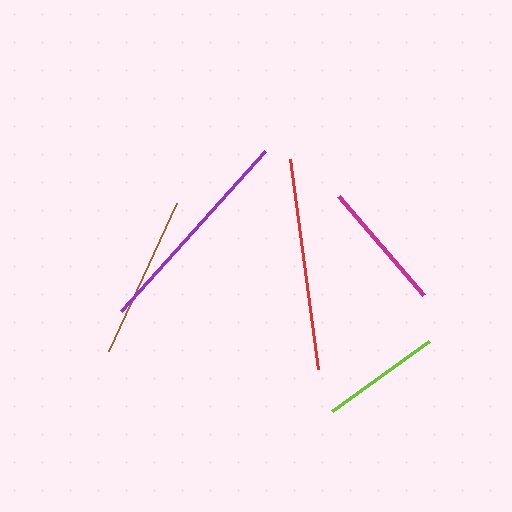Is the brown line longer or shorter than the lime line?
The brown line is longer than the lime line.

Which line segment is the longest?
The purple line is the longest at approximately 215 pixels.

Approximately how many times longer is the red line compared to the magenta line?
The red line is approximately 1.6 times the length of the magenta line.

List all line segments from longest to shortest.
From longest to shortest: purple, red, brown, magenta, lime.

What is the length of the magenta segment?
The magenta segment is approximately 130 pixels long.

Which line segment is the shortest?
The lime line is the shortest at approximately 119 pixels.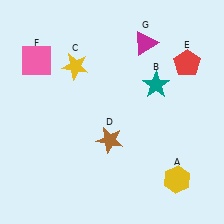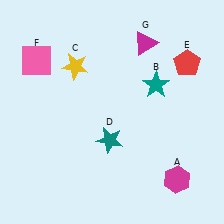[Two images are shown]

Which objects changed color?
A changed from yellow to magenta. D changed from brown to teal.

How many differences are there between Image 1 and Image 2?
There are 2 differences between the two images.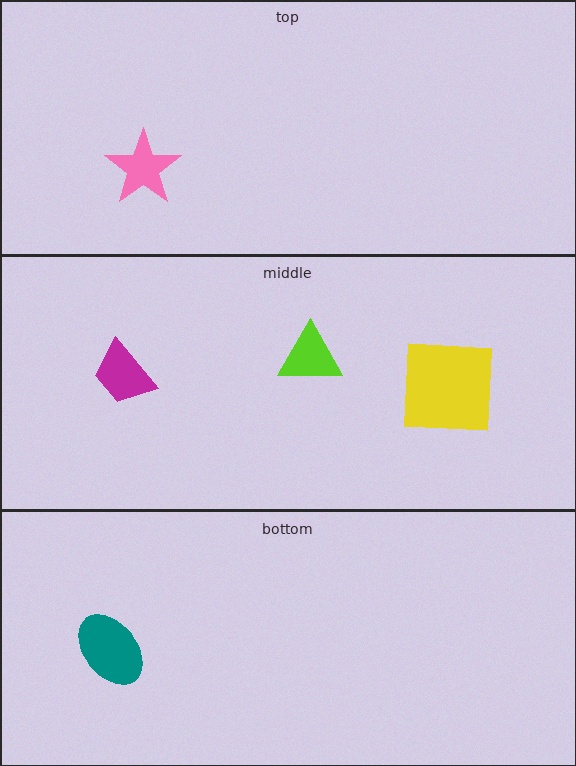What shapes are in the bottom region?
The teal ellipse.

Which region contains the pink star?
The top region.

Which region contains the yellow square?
The middle region.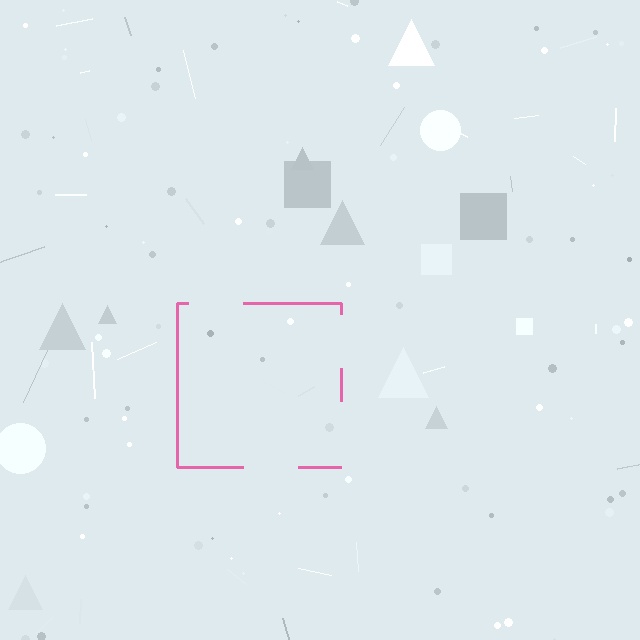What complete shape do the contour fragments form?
The contour fragments form a square.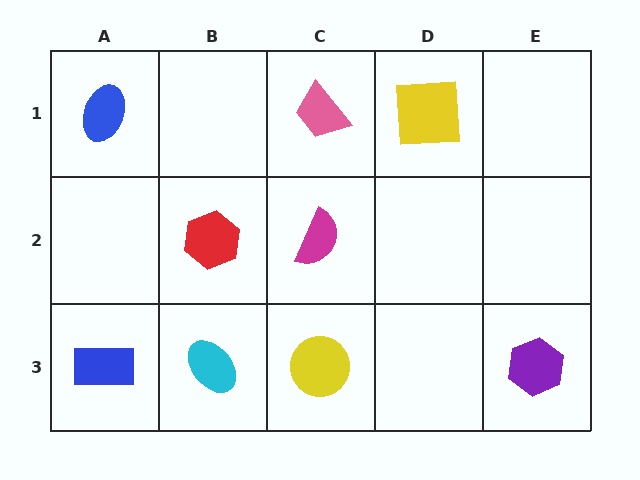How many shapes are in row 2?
2 shapes.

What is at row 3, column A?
A blue rectangle.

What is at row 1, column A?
A blue ellipse.